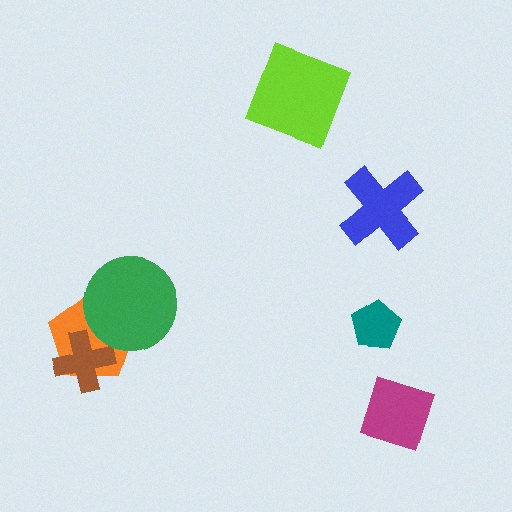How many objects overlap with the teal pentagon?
0 objects overlap with the teal pentagon.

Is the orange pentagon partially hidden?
Yes, it is partially covered by another shape.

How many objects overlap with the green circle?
1 object overlaps with the green circle.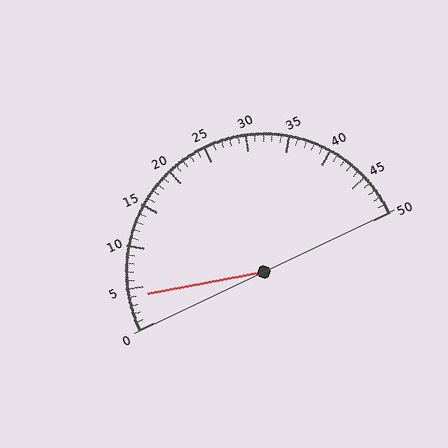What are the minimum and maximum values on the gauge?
The gauge ranges from 0 to 50.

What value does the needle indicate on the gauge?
The needle indicates approximately 4.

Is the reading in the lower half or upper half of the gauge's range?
The reading is in the lower half of the range (0 to 50).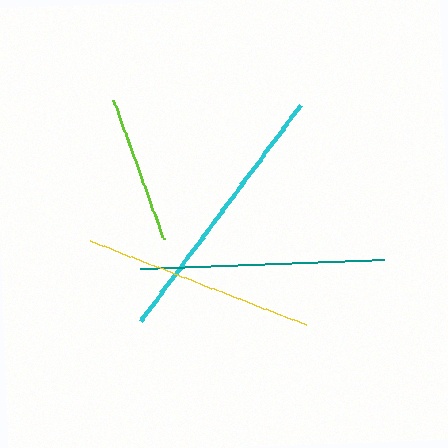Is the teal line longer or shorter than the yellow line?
The teal line is longer than the yellow line.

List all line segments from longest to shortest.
From longest to shortest: cyan, teal, yellow, lime.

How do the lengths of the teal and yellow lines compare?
The teal and yellow lines are approximately the same length.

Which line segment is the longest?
The cyan line is the longest at approximately 269 pixels.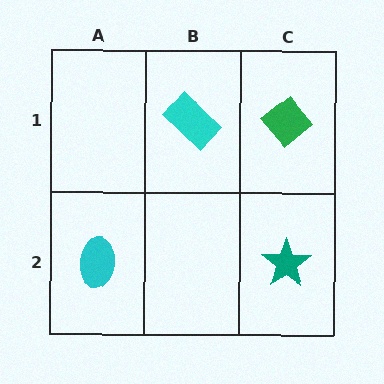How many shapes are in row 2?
2 shapes.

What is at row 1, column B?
A cyan rectangle.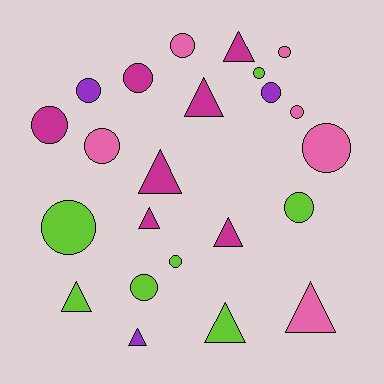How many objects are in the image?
There are 23 objects.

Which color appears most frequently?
Magenta, with 7 objects.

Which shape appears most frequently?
Circle, with 14 objects.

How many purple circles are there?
There are 2 purple circles.